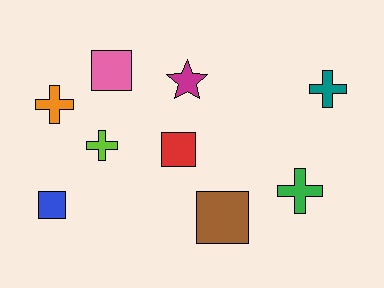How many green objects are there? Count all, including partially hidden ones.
There is 1 green object.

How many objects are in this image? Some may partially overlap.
There are 9 objects.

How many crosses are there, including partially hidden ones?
There are 4 crosses.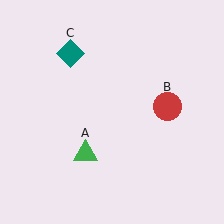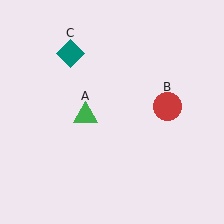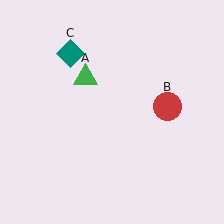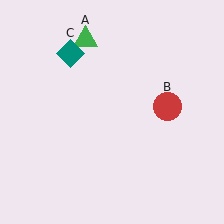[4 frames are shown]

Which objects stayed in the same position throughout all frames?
Red circle (object B) and teal diamond (object C) remained stationary.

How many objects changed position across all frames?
1 object changed position: green triangle (object A).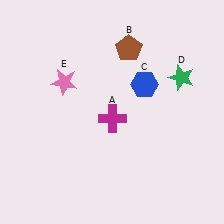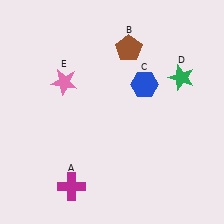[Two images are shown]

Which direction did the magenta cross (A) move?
The magenta cross (A) moved down.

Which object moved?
The magenta cross (A) moved down.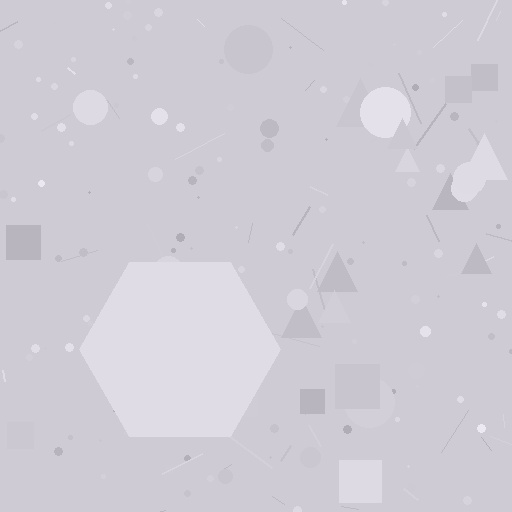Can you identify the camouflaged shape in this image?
The camouflaged shape is a hexagon.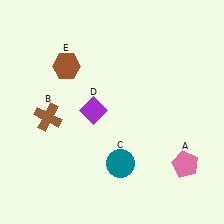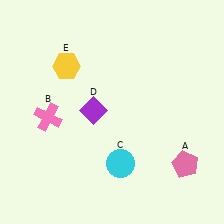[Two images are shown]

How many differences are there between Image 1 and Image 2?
There are 3 differences between the two images.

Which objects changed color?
B changed from brown to pink. C changed from teal to cyan. E changed from brown to yellow.